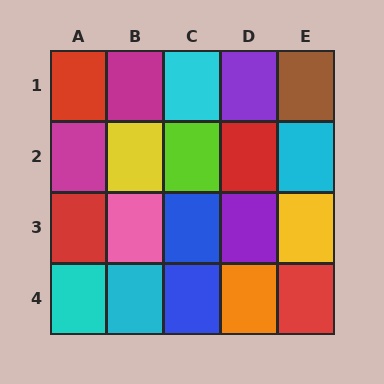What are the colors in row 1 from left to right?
Red, magenta, cyan, purple, brown.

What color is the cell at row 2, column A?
Magenta.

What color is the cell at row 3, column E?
Yellow.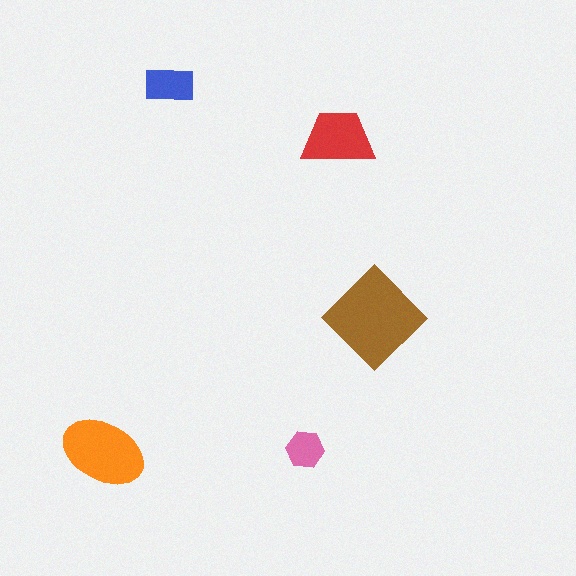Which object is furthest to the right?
The brown diamond is rightmost.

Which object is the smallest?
The pink hexagon.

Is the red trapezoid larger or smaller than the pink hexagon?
Larger.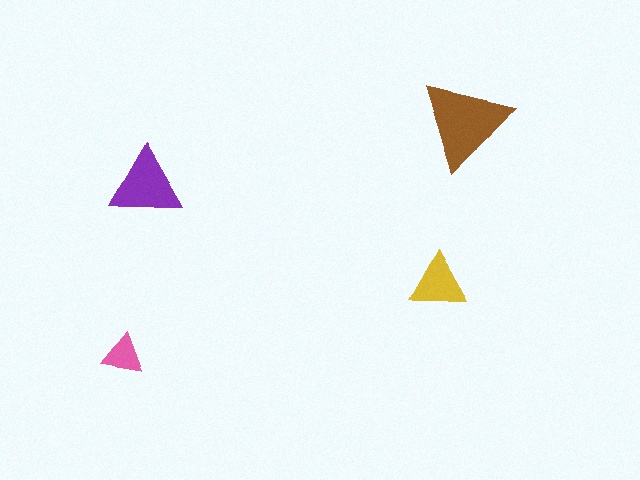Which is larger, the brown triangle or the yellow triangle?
The brown one.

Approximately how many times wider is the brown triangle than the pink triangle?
About 2 times wider.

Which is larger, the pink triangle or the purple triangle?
The purple one.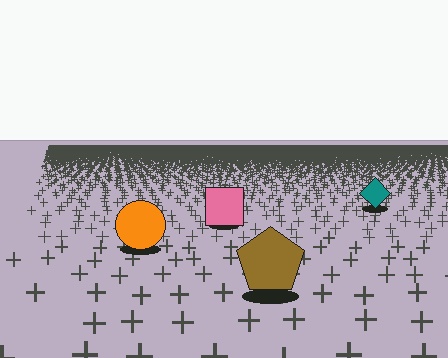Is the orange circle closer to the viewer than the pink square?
Yes. The orange circle is closer — you can tell from the texture gradient: the ground texture is coarser near it.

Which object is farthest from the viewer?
The teal diamond is farthest from the viewer. It appears smaller and the ground texture around it is denser.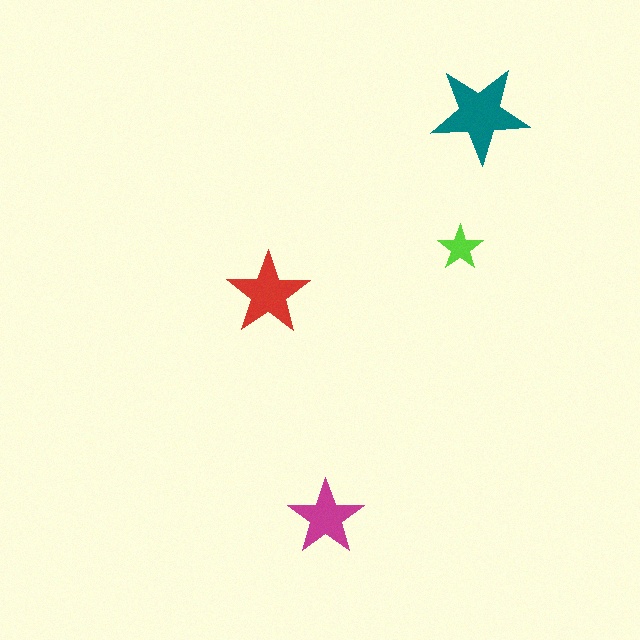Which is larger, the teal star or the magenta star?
The teal one.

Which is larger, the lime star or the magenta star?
The magenta one.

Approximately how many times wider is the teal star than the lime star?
About 2 times wider.